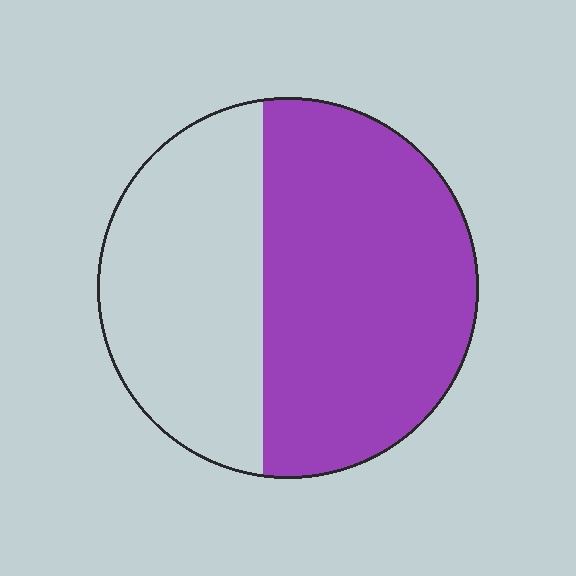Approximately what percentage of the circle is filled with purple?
Approximately 60%.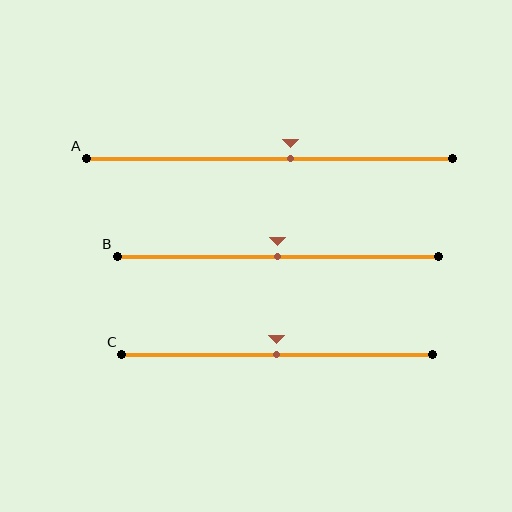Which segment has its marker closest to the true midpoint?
Segment B has its marker closest to the true midpoint.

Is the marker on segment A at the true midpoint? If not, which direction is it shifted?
No, the marker on segment A is shifted to the right by about 6% of the segment length.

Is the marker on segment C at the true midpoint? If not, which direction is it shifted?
Yes, the marker on segment C is at the true midpoint.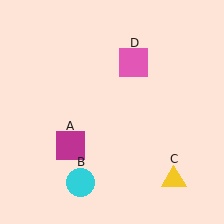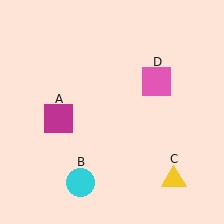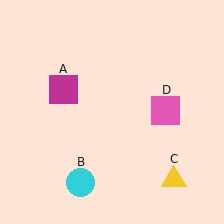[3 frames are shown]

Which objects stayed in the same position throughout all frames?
Cyan circle (object B) and yellow triangle (object C) remained stationary.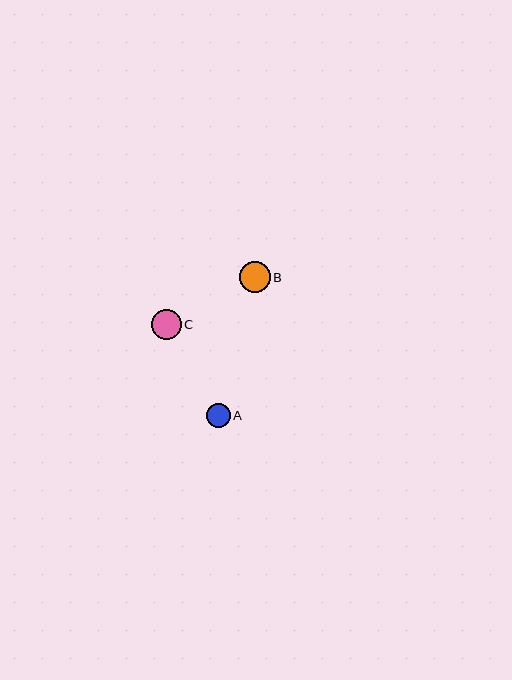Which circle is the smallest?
Circle A is the smallest with a size of approximately 24 pixels.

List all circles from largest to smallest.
From largest to smallest: B, C, A.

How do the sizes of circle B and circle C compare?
Circle B and circle C are approximately the same size.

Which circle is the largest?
Circle B is the largest with a size of approximately 30 pixels.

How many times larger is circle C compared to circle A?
Circle C is approximately 1.3 times the size of circle A.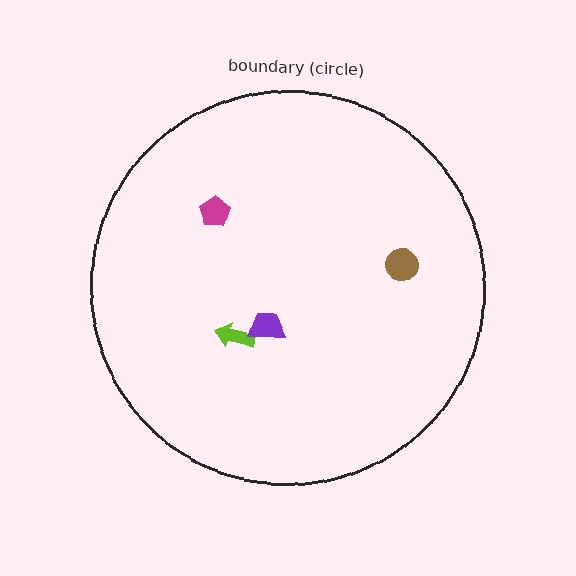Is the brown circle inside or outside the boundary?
Inside.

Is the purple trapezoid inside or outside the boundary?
Inside.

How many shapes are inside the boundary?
4 inside, 0 outside.